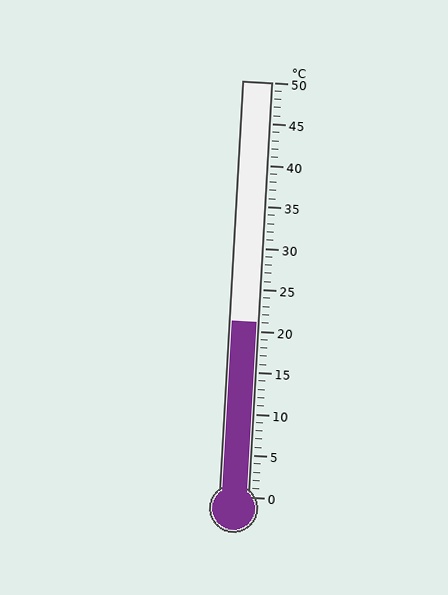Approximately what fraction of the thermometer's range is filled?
The thermometer is filled to approximately 40% of its range.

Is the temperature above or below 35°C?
The temperature is below 35°C.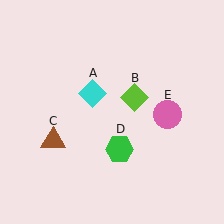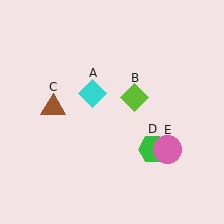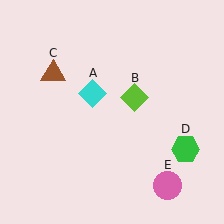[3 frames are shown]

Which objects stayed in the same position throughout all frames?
Cyan diamond (object A) and lime diamond (object B) remained stationary.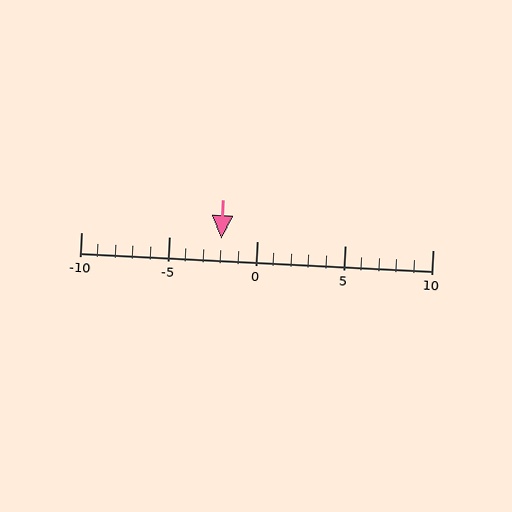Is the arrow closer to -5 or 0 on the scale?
The arrow is closer to 0.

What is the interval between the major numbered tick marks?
The major tick marks are spaced 5 units apart.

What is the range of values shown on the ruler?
The ruler shows values from -10 to 10.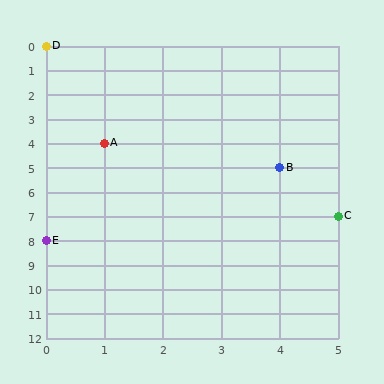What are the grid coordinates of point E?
Point E is at grid coordinates (0, 8).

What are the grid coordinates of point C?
Point C is at grid coordinates (5, 7).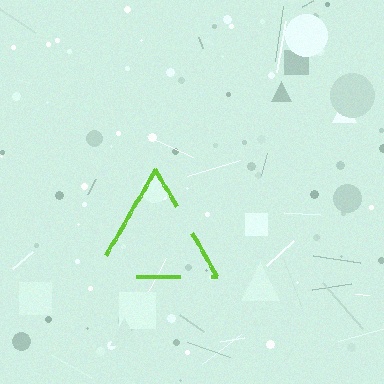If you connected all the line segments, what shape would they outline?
They would outline a triangle.